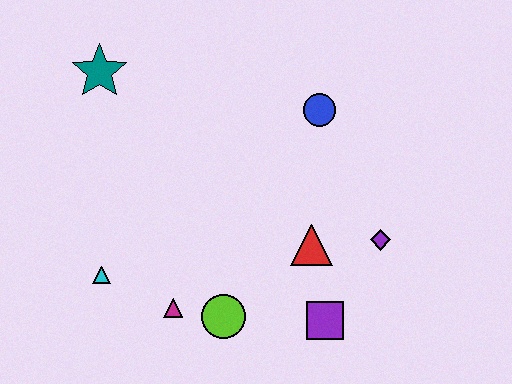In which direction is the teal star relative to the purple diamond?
The teal star is to the left of the purple diamond.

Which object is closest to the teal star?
The cyan triangle is closest to the teal star.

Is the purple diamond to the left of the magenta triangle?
No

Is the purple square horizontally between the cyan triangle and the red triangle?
No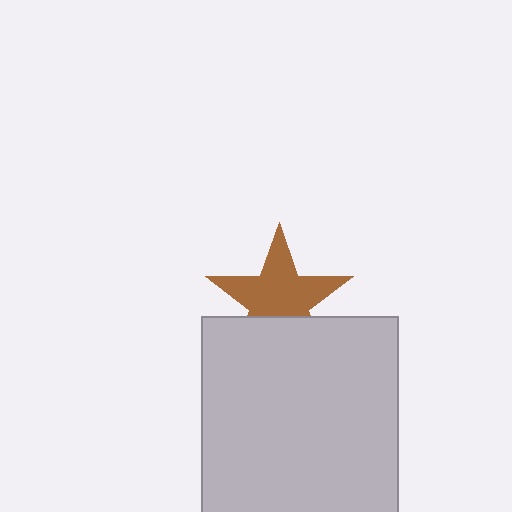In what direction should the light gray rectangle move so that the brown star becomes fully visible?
The light gray rectangle should move down. That is the shortest direction to clear the overlap and leave the brown star fully visible.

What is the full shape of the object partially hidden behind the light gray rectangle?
The partially hidden object is a brown star.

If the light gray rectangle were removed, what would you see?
You would see the complete brown star.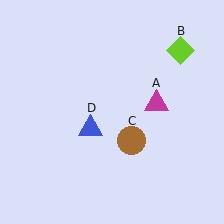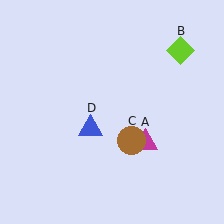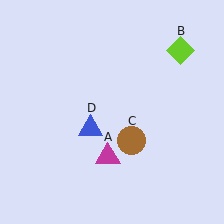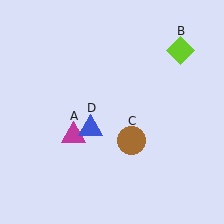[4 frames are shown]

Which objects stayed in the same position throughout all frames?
Lime diamond (object B) and brown circle (object C) and blue triangle (object D) remained stationary.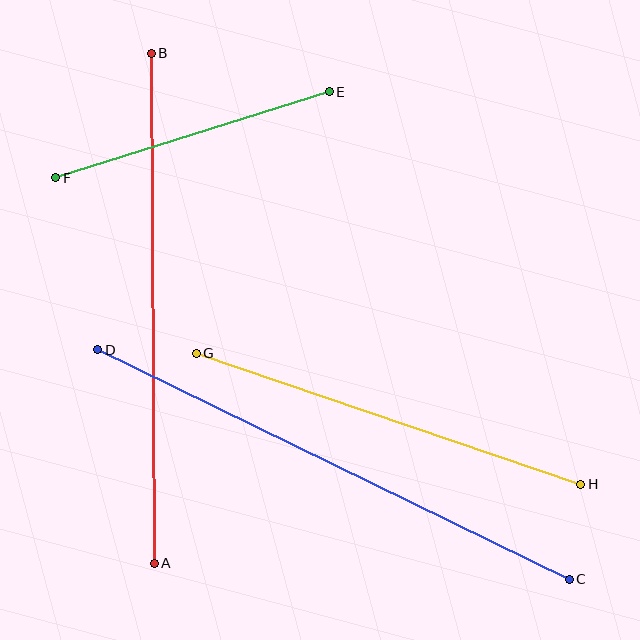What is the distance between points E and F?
The distance is approximately 287 pixels.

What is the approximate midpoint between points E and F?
The midpoint is at approximately (192, 135) pixels.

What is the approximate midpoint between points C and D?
The midpoint is at approximately (333, 464) pixels.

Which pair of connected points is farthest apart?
Points C and D are farthest apart.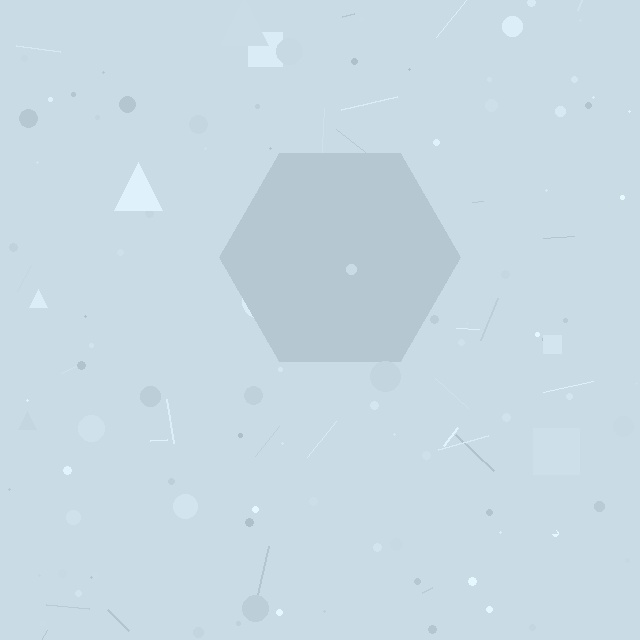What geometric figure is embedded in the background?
A hexagon is embedded in the background.